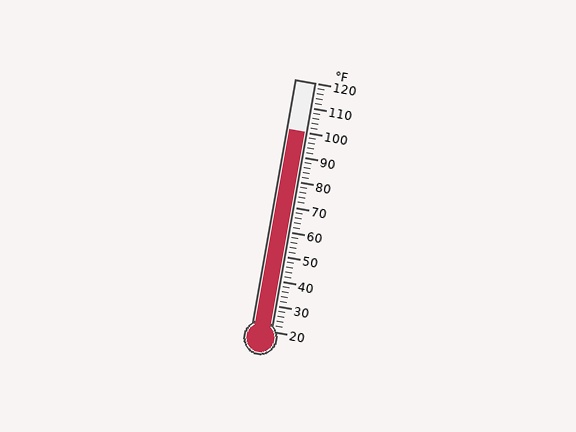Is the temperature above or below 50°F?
The temperature is above 50°F.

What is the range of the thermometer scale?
The thermometer scale ranges from 20°F to 120°F.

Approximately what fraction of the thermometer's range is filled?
The thermometer is filled to approximately 80% of its range.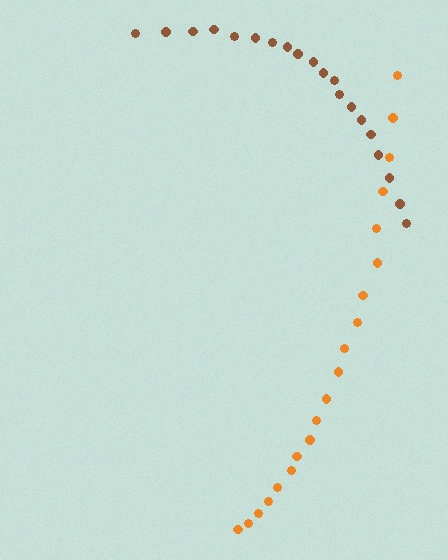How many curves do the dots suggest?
There are 2 distinct paths.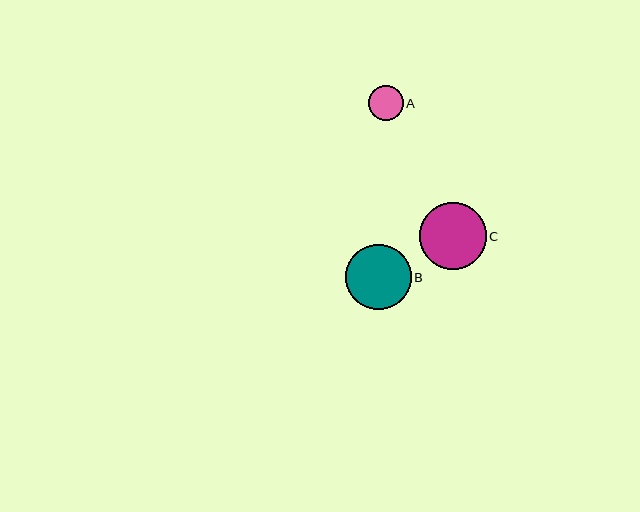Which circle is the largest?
Circle C is the largest with a size of approximately 66 pixels.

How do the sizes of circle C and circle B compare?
Circle C and circle B are approximately the same size.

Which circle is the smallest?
Circle A is the smallest with a size of approximately 35 pixels.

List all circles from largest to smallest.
From largest to smallest: C, B, A.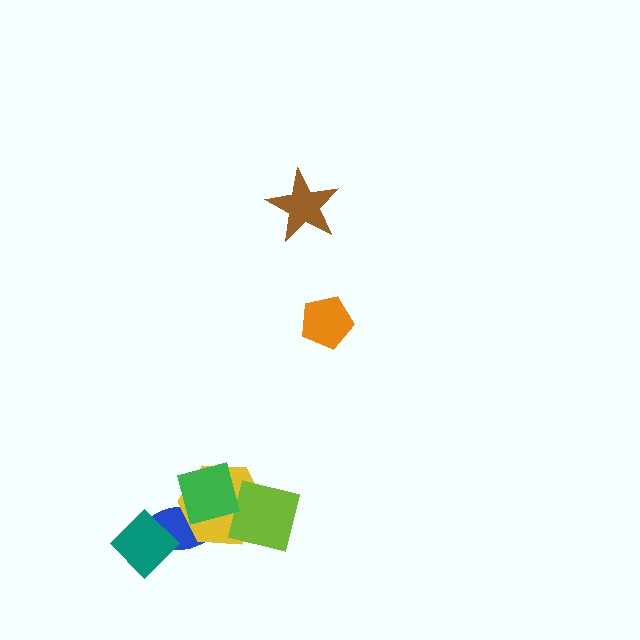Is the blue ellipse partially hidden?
Yes, it is partially covered by another shape.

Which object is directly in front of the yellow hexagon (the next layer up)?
The lime square is directly in front of the yellow hexagon.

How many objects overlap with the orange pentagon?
0 objects overlap with the orange pentagon.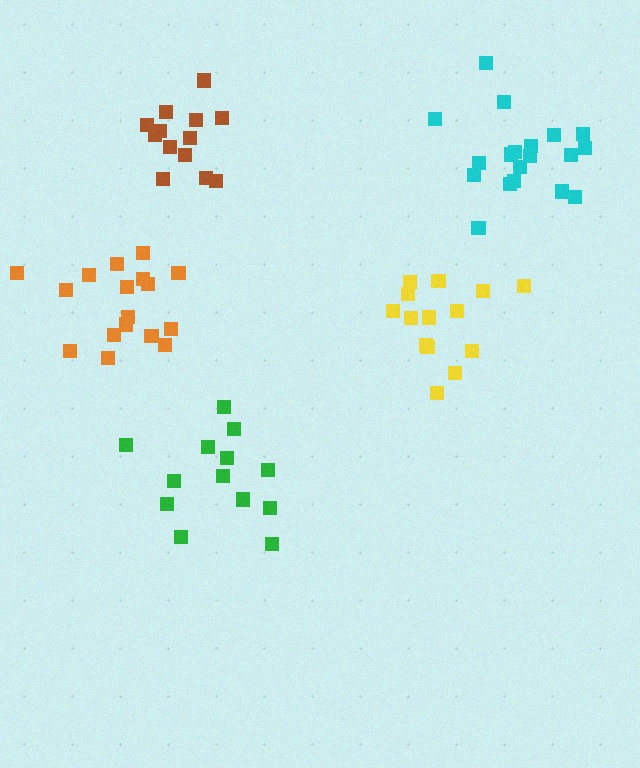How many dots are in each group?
Group 1: 17 dots, Group 2: 19 dots, Group 3: 13 dots, Group 4: 14 dots, Group 5: 14 dots (77 total).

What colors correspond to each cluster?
The clusters are colored: orange, cyan, green, yellow, brown.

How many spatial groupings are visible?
There are 5 spatial groupings.